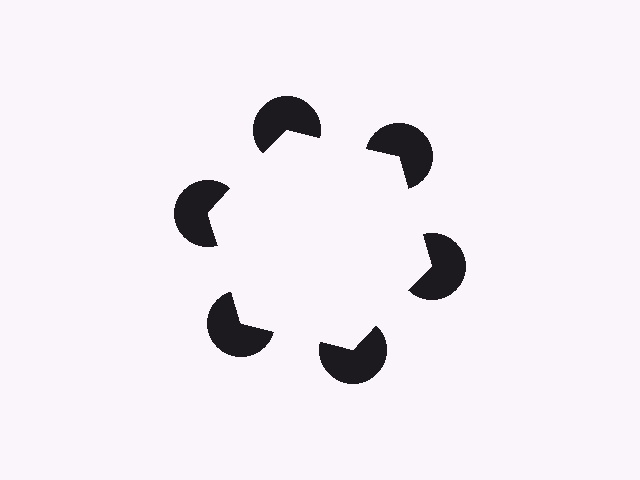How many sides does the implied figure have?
6 sides.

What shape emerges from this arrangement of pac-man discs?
An illusory hexagon — its edges are inferred from the aligned wedge cuts in the pac-man discs, not physically drawn.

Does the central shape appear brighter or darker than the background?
It typically appears slightly brighter than the background, even though no actual brightness change is drawn.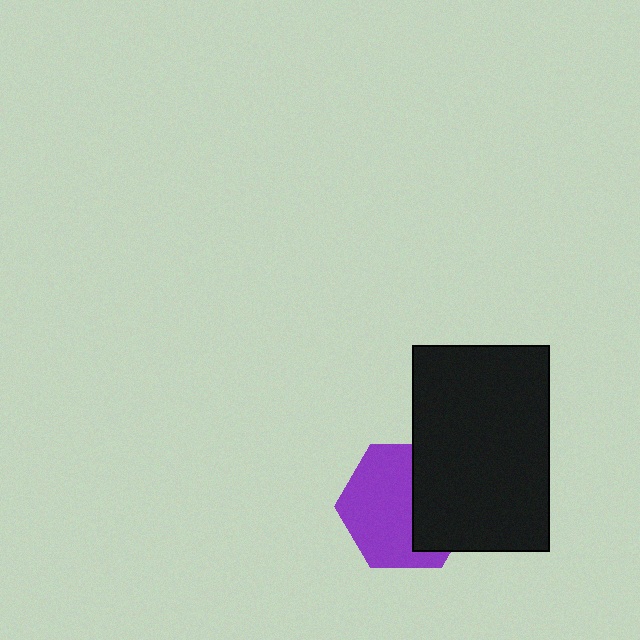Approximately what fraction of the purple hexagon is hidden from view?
Roughly 40% of the purple hexagon is hidden behind the black rectangle.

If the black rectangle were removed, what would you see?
You would see the complete purple hexagon.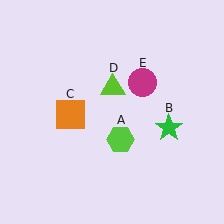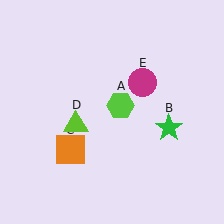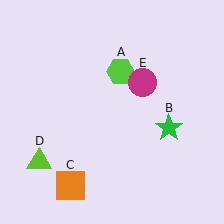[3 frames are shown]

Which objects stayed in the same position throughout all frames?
Green star (object B) and magenta circle (object E) remained stationary.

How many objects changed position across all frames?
3 objects changed position: lime hexagon (object A), orange square (object C), lime triangle (object D).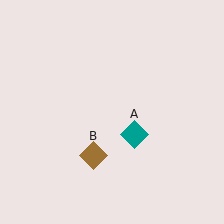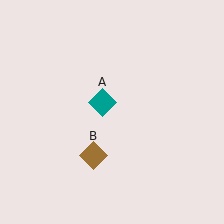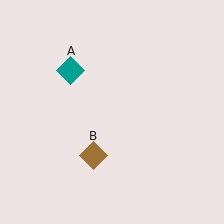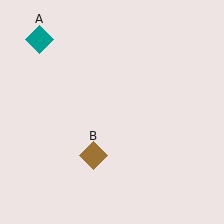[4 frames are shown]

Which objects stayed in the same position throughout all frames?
Brown diamond (object B) remained stationary.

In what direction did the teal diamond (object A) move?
The teal diamond (object A) moved up and to the left.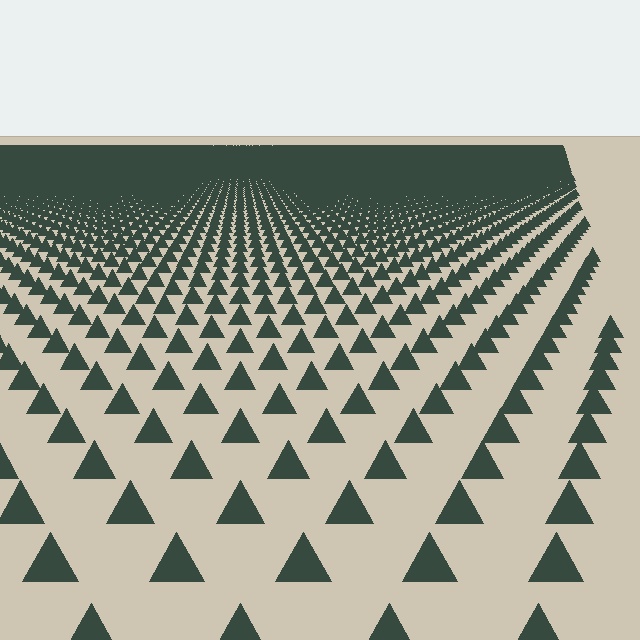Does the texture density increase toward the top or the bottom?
Density increases toward the top.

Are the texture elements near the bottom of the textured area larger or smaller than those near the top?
Larger. Near the bottom, elements are closer to the viewer and appear at a bigger on-screen size.